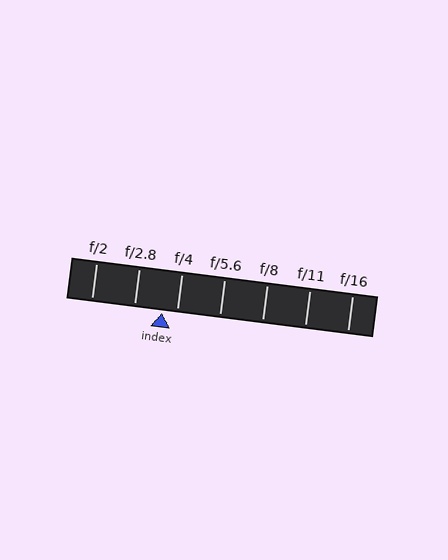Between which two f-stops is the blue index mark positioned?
The index mark is between f/2.8 and f/4.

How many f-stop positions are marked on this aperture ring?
There are 7 f-stop positions marked.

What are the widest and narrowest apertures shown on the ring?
The widest aperture shown is f/2 and the narrowest is f/16.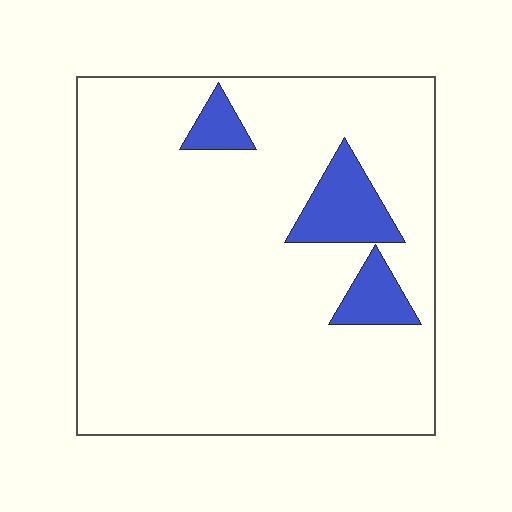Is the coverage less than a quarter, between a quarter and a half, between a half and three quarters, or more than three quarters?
Less than a quarter.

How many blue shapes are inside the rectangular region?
3.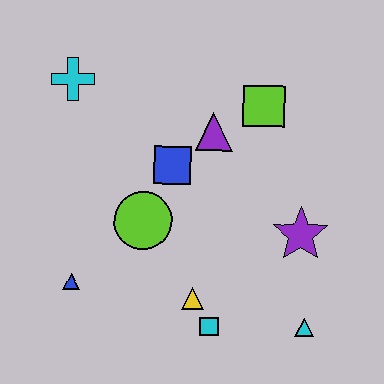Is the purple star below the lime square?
Yes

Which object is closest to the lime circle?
The blue square is closest to the lime circle.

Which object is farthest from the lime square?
The blue triangle is farthest from the lime square.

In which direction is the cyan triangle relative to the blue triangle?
The cyan triangle is to the right of the blue triangle.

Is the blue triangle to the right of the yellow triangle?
No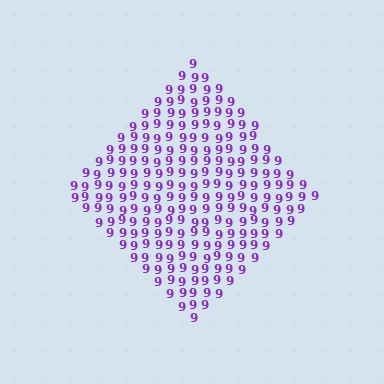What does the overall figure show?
The overall figure shows a diamond.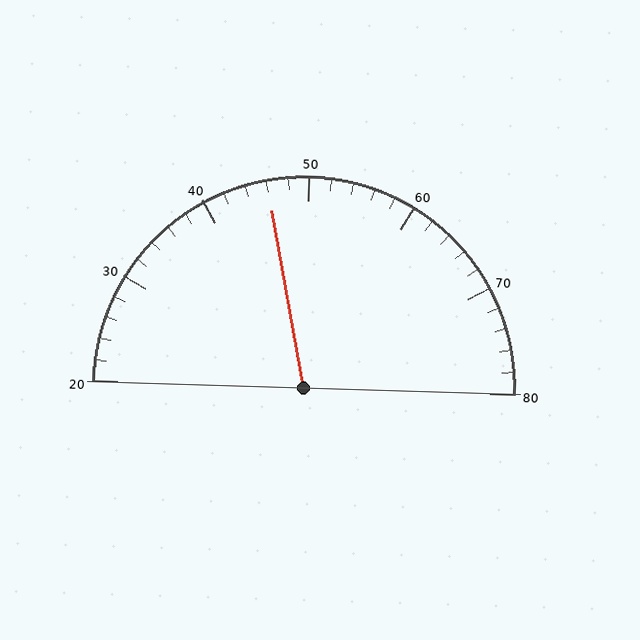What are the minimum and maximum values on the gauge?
The gauge ranges from 20 to 80.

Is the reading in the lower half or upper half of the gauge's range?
The reading is in the lower half of the range (20 to 80).